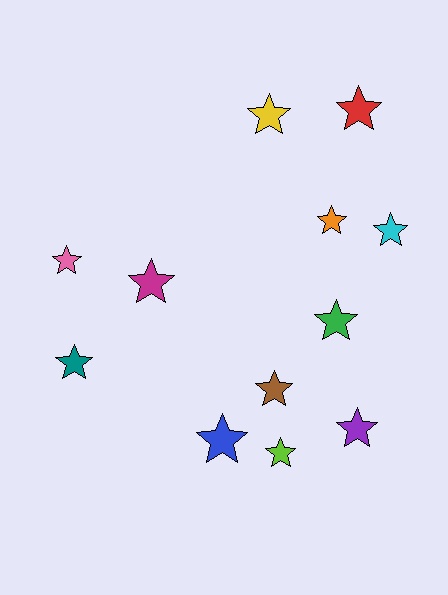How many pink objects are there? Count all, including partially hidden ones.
There is 1 pink object.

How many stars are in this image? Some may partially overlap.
There are 12 stars.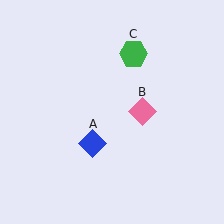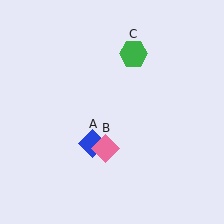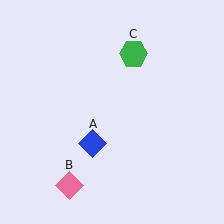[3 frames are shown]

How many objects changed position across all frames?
1 object changed position: pink diamond (object B).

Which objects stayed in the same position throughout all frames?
Blue diamond (object A) and green hexagon (object C) remained stationary.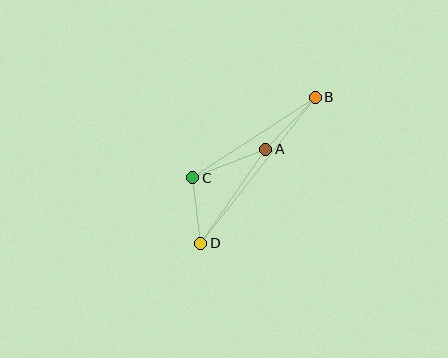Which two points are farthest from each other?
Points B and D are farthest from each other.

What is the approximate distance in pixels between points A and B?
The distance between A and B is approximately 72 pixels.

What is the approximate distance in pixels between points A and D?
The distance between A and D is approximately 114 pixels.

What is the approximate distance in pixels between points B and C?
The distance between B and C is approximately 147 pixels.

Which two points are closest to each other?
Points C and D are closest to each other.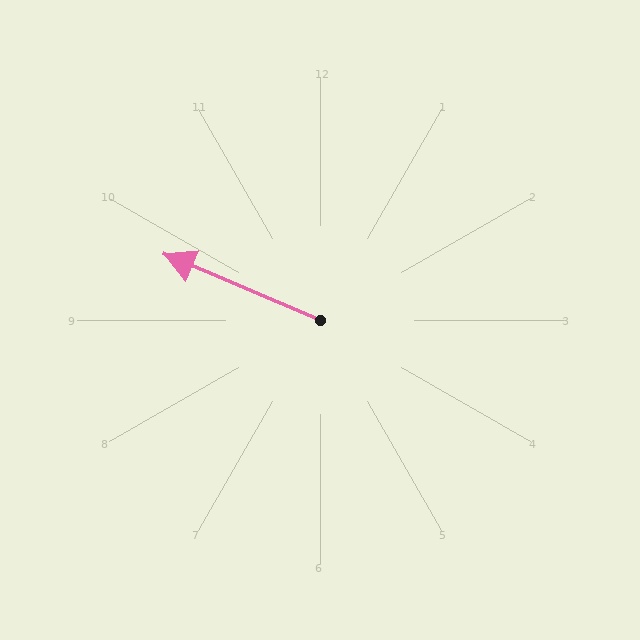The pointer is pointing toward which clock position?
Roughly 10 o'clock.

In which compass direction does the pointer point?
Northwest.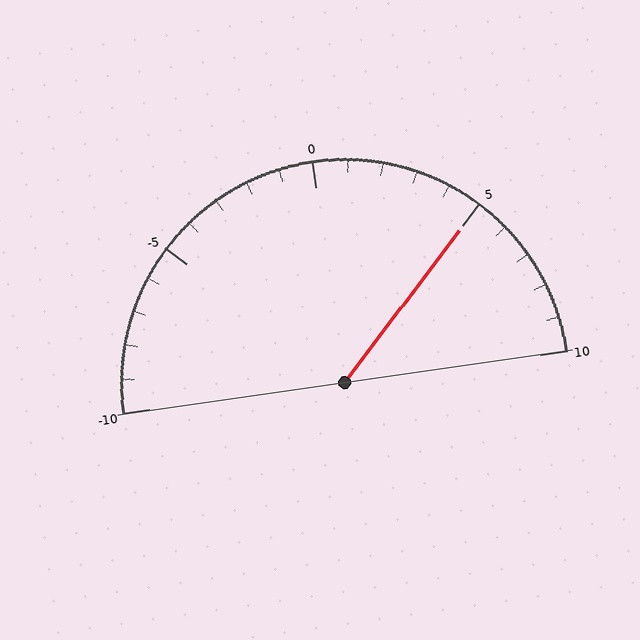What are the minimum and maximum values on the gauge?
The gauge ranges from -10 to 10.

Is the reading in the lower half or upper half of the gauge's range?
The reading is in the upper half of the range (-10 to 10).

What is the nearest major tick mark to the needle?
The nearest major tick mark is 5.